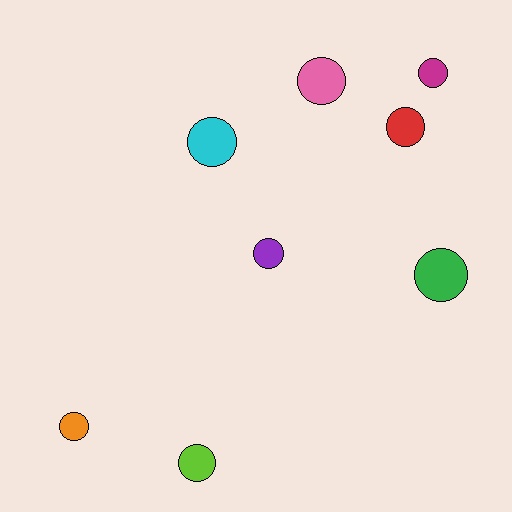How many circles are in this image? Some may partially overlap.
There are 8 circles.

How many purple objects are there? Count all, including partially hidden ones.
There is 1 purple object.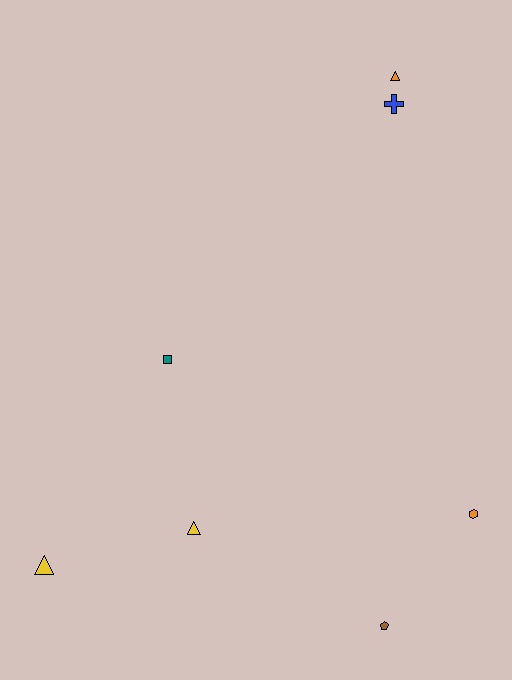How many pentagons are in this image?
There is 1 pentagon.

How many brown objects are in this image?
There is 1 brown object.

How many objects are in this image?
There are 7 objects.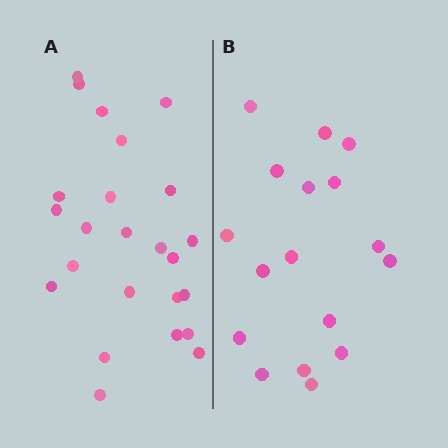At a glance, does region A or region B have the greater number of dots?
Region A (the left region) has more dots.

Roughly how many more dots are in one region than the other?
Region A has roughly 8 or so more dots than region B.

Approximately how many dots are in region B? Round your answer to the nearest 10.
About 20 dots. (The exact count is 17, which rounds to 20.)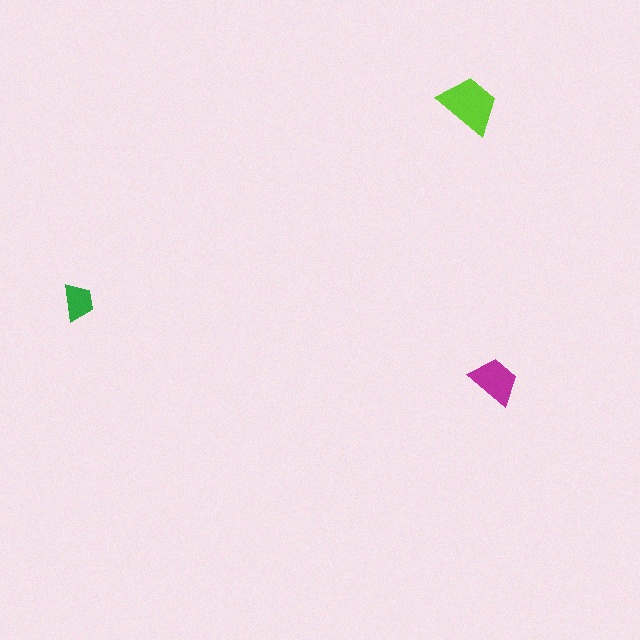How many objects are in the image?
There are 3 objects in the image.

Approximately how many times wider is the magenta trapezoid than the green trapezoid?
About 1.5 times wider.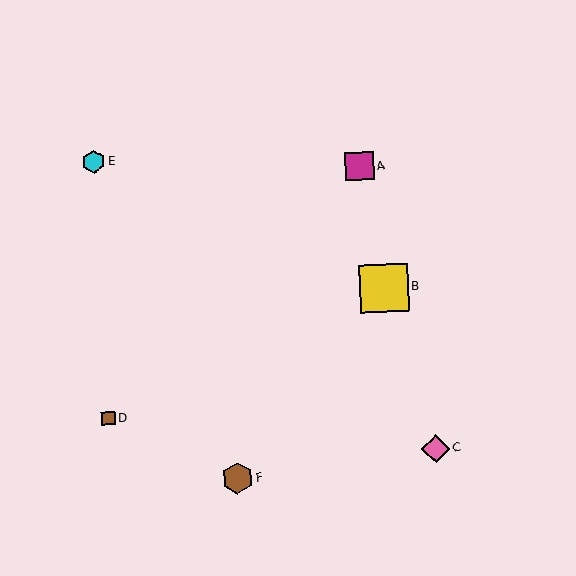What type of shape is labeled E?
Shape E is a cyan hexagon.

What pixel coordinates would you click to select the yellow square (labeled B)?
Click at (384, 288) to select the yellow square B.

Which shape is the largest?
The yellow square (labeled B) is the largest.